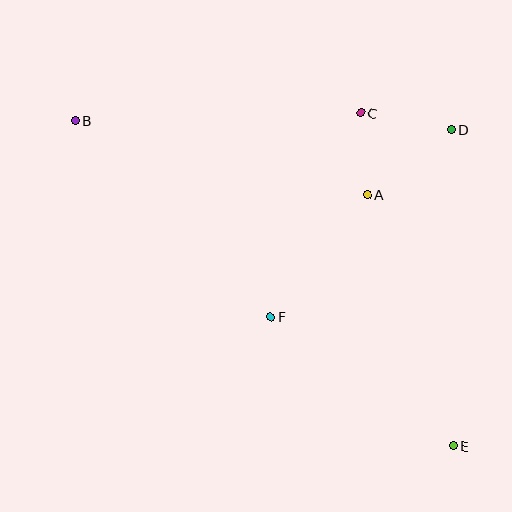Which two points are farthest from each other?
Points B and E are farthest from each other.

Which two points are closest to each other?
Points A and C are closest to each other.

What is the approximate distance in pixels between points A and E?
The distance between A and E is approximately 266 pixels.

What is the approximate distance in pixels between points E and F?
The distance between E and F is approximately 224 pixels.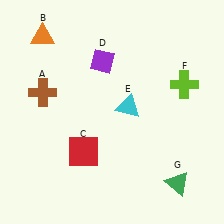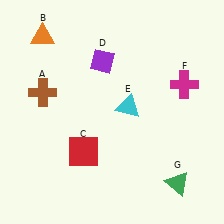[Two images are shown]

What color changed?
The cross (F) changed from lime in Image 1 to magenta in Image 2.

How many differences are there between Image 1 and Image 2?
There is 1 difference between the two images.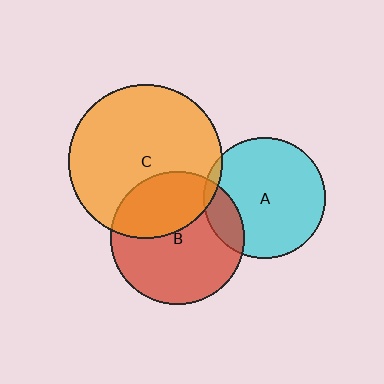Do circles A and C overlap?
Yes.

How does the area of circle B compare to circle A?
Approximately 1.2 times.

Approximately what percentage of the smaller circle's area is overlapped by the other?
Approximately 5%.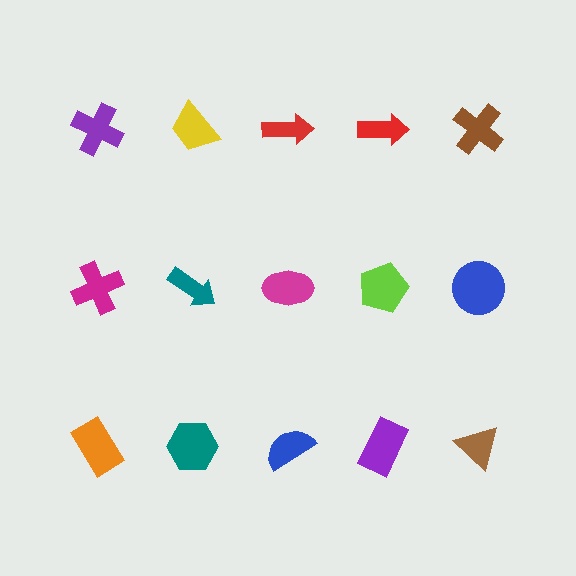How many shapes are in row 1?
5 shapes.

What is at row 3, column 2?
A teal hexagon.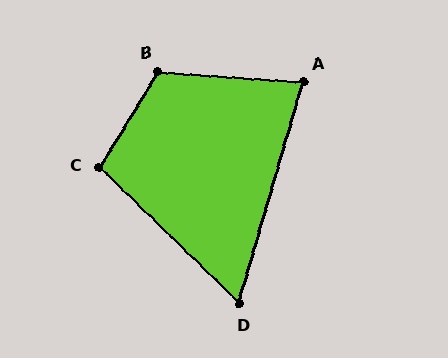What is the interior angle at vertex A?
Approximately 78 degrees (acute).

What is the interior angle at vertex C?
Approximately 102 degrees (obtuse).